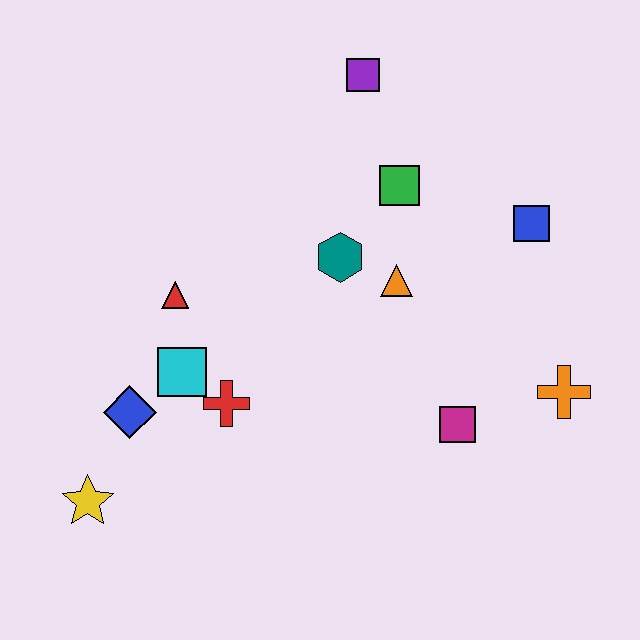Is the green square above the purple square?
No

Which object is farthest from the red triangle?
The orange cross is farthest from the red triangle.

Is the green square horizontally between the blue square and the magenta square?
No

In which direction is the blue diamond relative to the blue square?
The blue diamond is to the left of the blue square.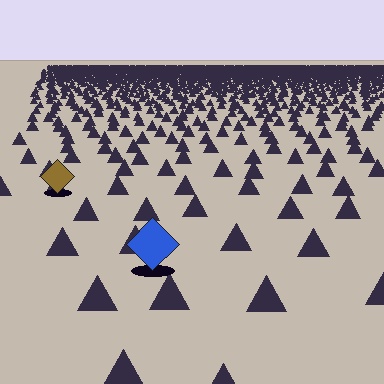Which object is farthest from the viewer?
The brown diamond is farthest from the viewer. It appears smaller and the ground texture around it is denser.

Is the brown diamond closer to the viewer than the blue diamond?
No. The blue diamond is closer — you can tell from the texture gradient: the ground texture is coarser near it.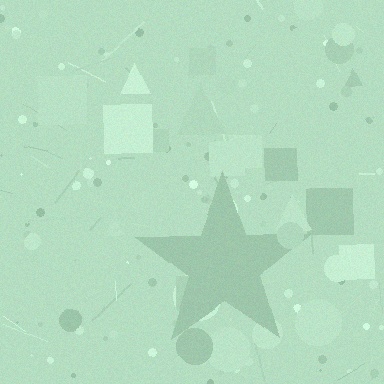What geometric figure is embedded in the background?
A star is embedded in the background.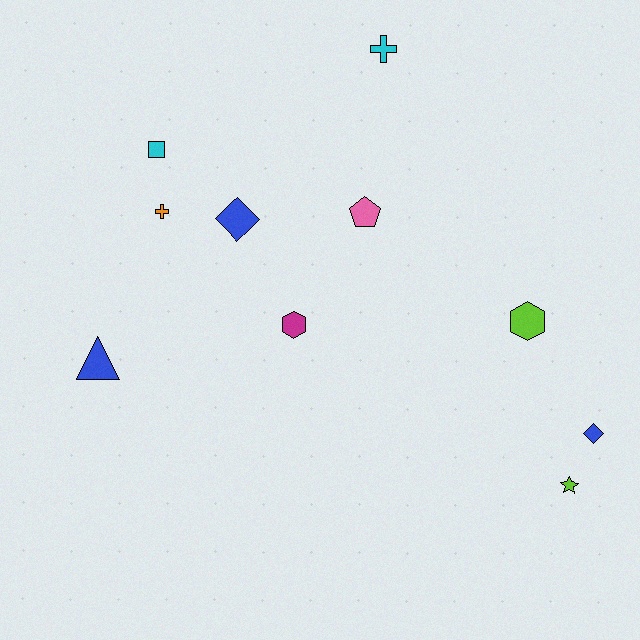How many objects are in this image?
There are 10 objects.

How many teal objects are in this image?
There are no teal objects.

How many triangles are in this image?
There is 1 triangle.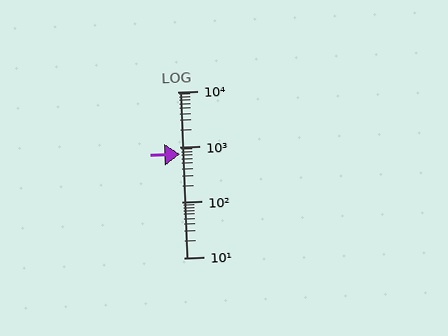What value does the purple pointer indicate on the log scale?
The pointer indicates approximately 730.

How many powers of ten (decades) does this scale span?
The scale spans 3 decades, from 10 to 10000.